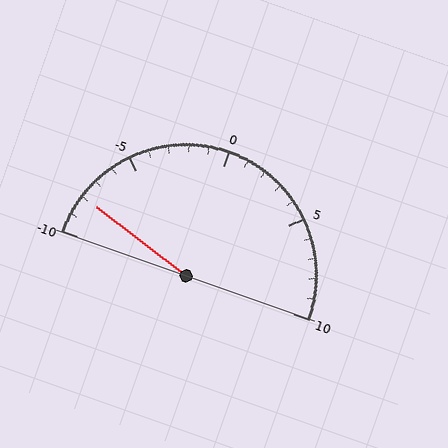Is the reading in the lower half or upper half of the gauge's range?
The reading is in the lower half of the range (-10 to 10).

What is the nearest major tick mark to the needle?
The nearest major tick mark is -10.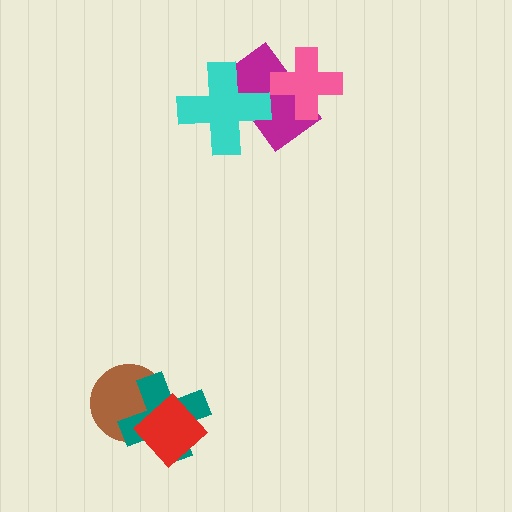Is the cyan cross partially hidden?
No, no other shape covers it.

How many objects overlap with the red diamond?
2 objects overlap with the red diamond.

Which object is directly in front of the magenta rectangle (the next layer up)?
The pink cross is directly in front of the magenta rectangle.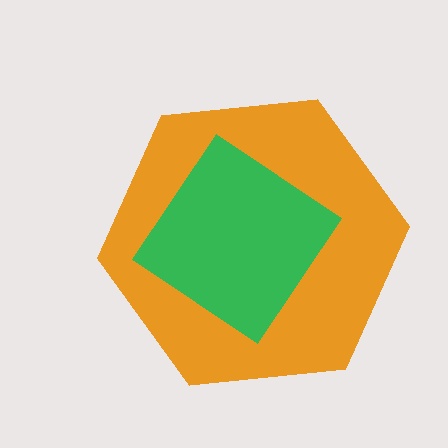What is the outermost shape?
The orange hexagon.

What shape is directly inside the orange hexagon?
The green diamond.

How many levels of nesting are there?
2.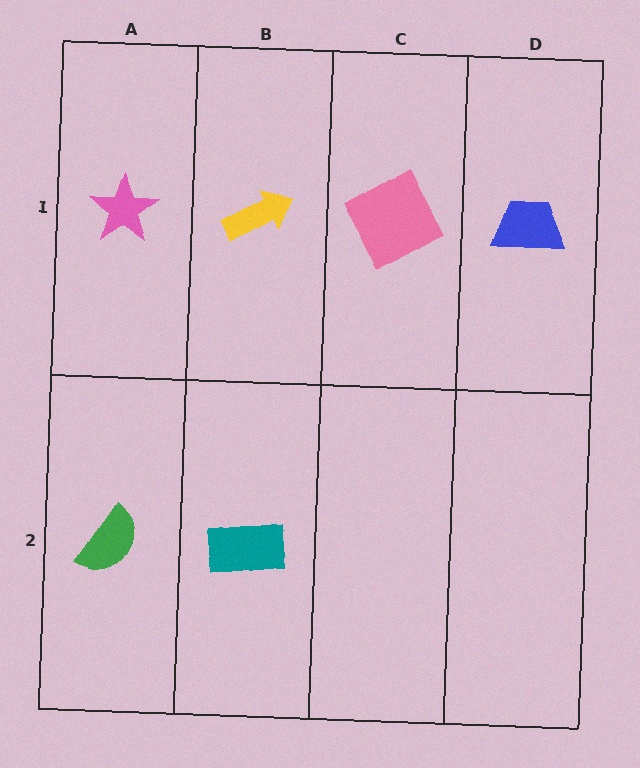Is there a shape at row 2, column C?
No, that cell is empty.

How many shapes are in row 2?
2 shapes.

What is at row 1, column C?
A pink square.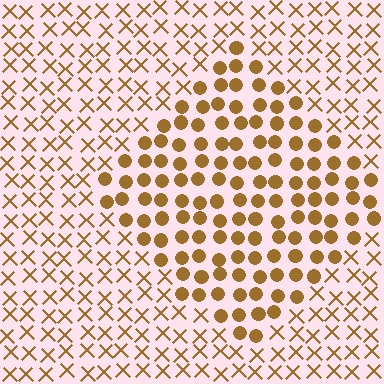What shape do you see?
I see a diamond.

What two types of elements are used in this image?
The image uses circles inside the diamond region and X marks outside it.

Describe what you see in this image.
The image is filled with small brown elements arranged in a uniform grid. A diamond-shaped region contains circles, while the surrounding area contains X marks. The boundary is defined purely by the change in element shape.